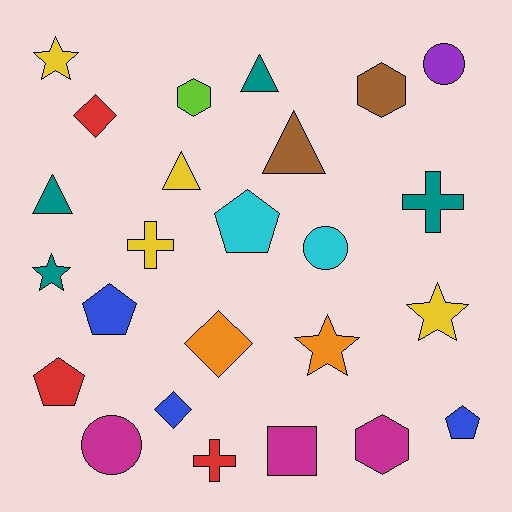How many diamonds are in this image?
There are 3 diamonds.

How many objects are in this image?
There are 25 objects.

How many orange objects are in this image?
There are 2 orange objects.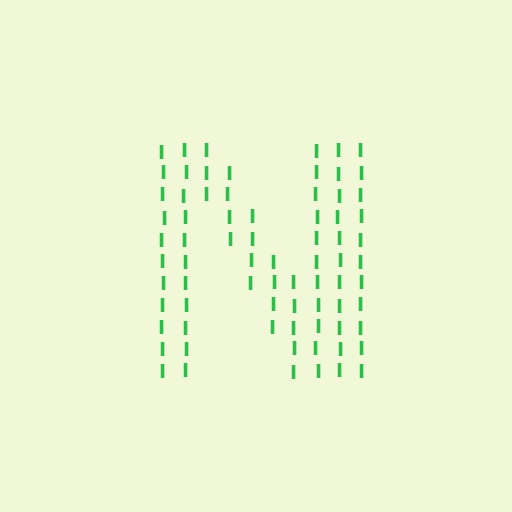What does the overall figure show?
The overall figure shows the letter N.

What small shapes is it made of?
It is made of small letter I's.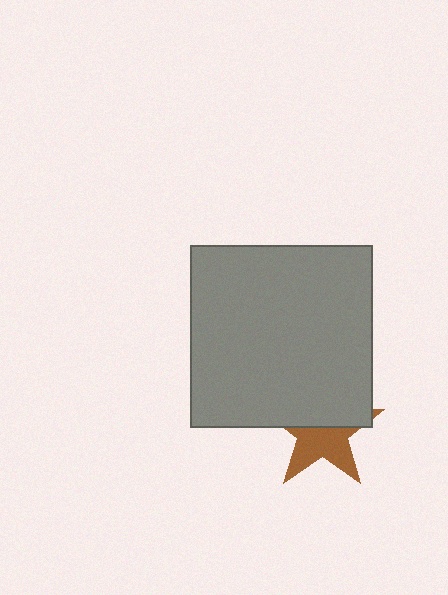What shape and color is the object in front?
The object in front is a gray square.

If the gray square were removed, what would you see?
You would see the complete brown star.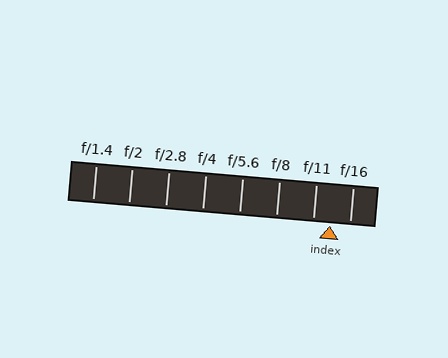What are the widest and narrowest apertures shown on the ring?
The widest aperture shown is f/1.4 and the narrowest is f/16.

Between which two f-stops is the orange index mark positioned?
The index mark is between f/11 and f/16.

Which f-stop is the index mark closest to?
The index mark is closest to f/11.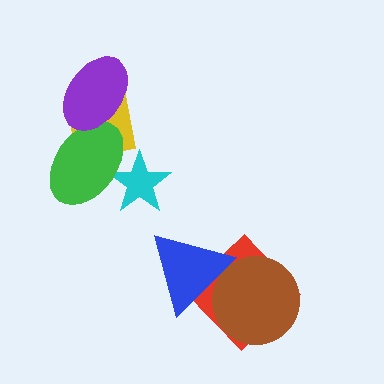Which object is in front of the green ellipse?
The purple ellipse is in front of the green ellipse.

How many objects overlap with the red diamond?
2 objects overlap with the red diamond.